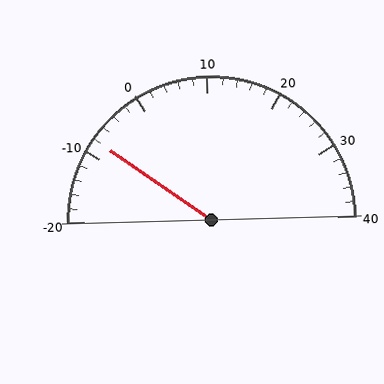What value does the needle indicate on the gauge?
The needle indicates approximately -8.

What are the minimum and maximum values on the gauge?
The gauge ranges from -20 to 40.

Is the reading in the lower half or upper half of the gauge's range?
The reading is in the lower half of the range (-20 to 40).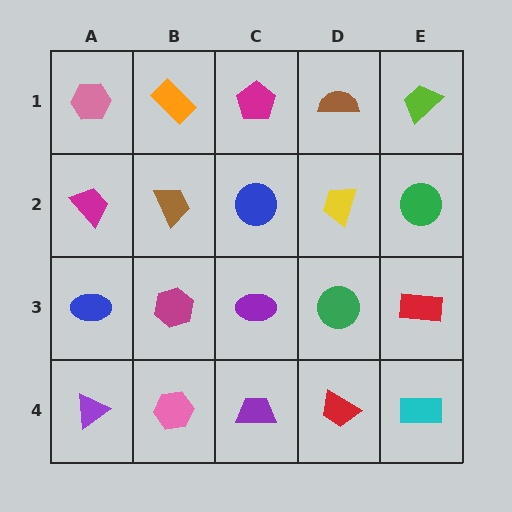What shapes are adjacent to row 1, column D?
A yellow trapezoid (row 2, column D), a magenta pentagon (row 1, column C), a lime trapezoid (row 1, column E).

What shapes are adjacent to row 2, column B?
An orange rectangle (row 1, column B), a magenta hexagon (row 3, column B), a magenta trapezoid (row 2, column A), a blue circle (row 2, column C).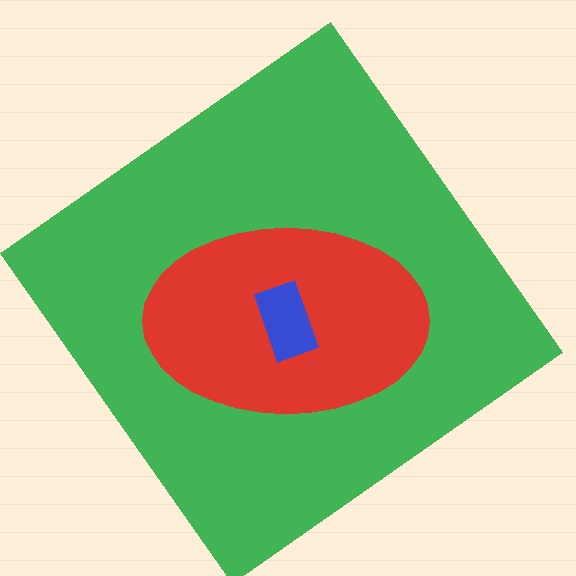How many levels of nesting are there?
3.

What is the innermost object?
The blue rectangle.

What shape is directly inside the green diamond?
The red ellipse.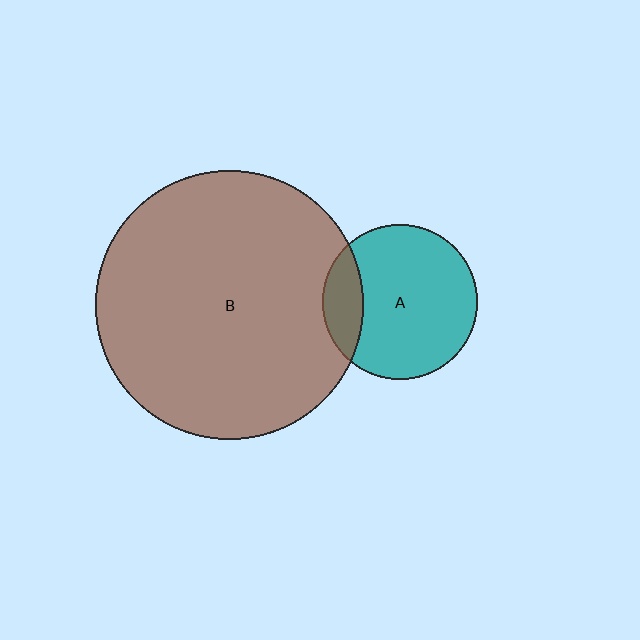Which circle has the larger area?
Circle B (brown).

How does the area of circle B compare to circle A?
Approximately 3.0 times.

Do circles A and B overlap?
Yes.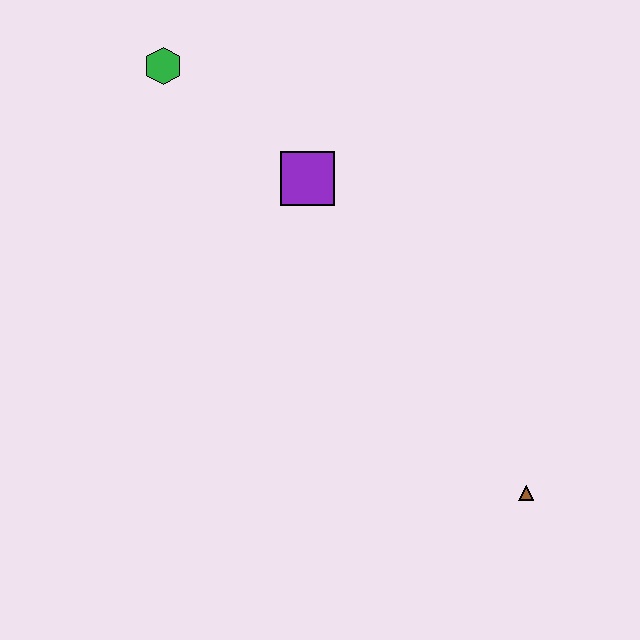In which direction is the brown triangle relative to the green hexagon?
The brown triangle is below the green hexagon.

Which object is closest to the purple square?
The green hexagon is closest to the purple square.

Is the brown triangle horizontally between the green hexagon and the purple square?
No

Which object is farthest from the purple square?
The brown triangle is farthest from the purple square.